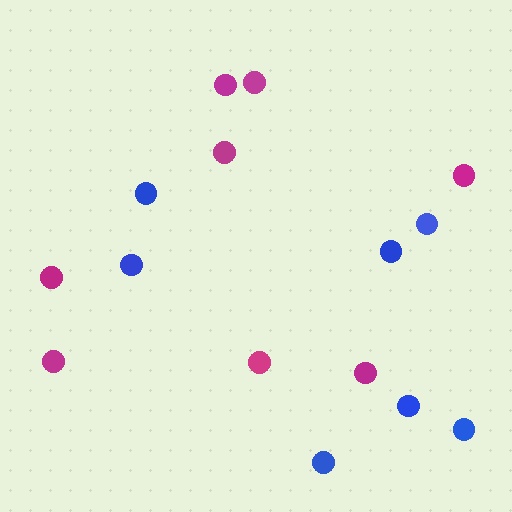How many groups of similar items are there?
There are 2 groups: one group of magenta circles (8) and one group of blue circles (7).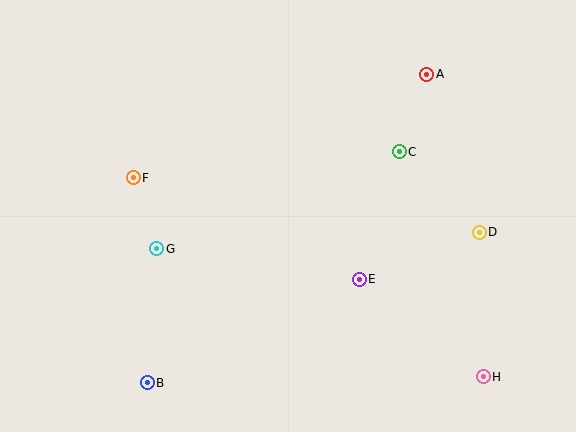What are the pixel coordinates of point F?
Point F is at (133, 178).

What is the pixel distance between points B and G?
The distance between B and G is 135 pixels.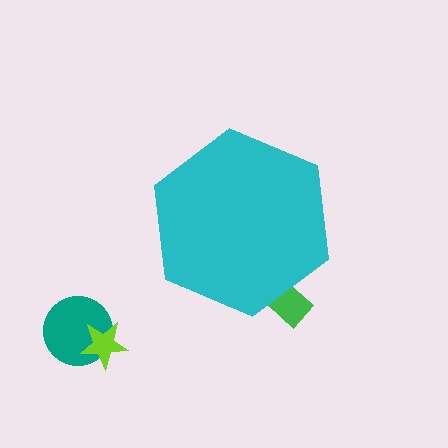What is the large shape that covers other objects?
A cyan hexagon.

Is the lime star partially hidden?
No, the lime star is fully visible.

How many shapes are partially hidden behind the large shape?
1 shape is partially hidden.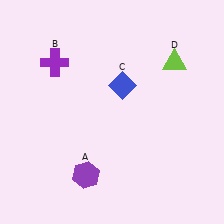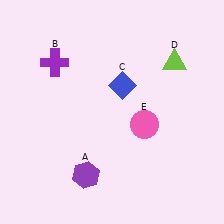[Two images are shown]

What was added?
A pink circle (E) was added in Image 2.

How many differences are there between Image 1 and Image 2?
There is 1 difference between the two images.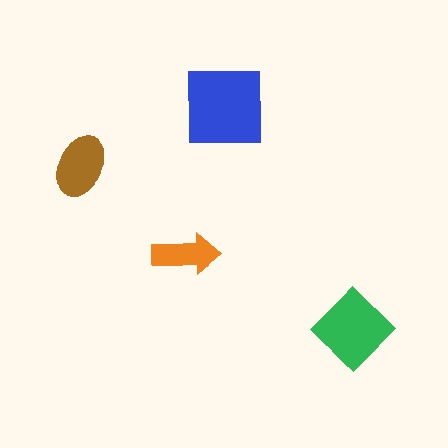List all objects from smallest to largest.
The orange arrow, the brown ellipse, the green diamond, the blue square.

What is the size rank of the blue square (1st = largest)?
1st.